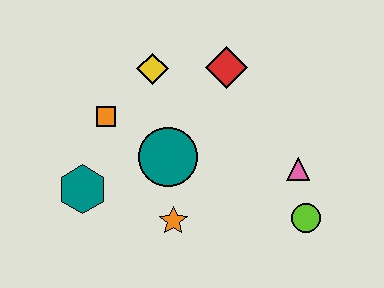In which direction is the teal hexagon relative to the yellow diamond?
The teal hexagon is below the yellow diamond.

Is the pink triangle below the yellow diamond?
Yes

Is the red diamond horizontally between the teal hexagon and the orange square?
No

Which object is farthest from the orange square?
The lime circle is farthest from the orange square.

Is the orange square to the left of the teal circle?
Yes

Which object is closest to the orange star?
The teal circle is closest to the orange star.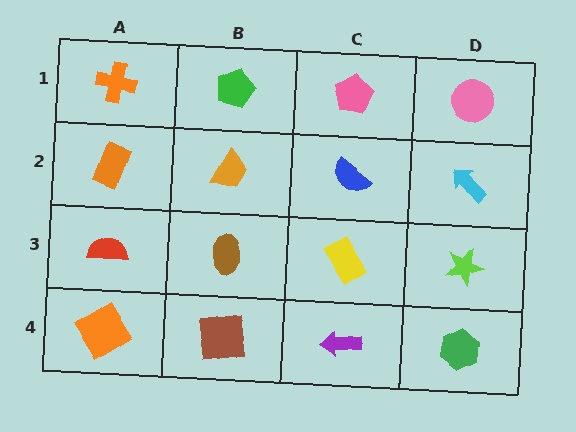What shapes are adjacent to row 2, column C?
A pink pentagon (row 1, column C), a yellow rectangle (row 3, column C), an orange trapezoid (row 2, column B), a cyan arrow (row 2, column D).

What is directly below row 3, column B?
A brown square.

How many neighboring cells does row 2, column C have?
4.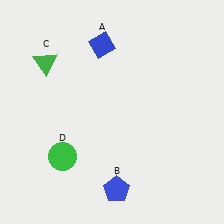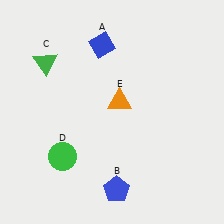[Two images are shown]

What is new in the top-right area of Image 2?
An orange triangle (E) was added in the top-right area of Image 2.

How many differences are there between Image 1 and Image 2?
There is 1 difference between the two images.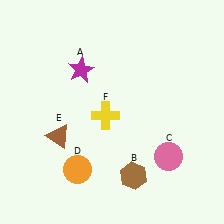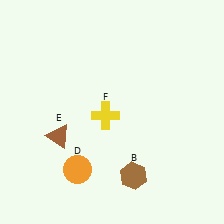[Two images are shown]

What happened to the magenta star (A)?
The magenta star (A) was removed in Image 2. It was in the top-left area of Image 1.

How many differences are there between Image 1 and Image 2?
There are 2 differences between the two images.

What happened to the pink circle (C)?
The pink circle (C) was removed in Image 2. It was in the bottom-right area of Image 1.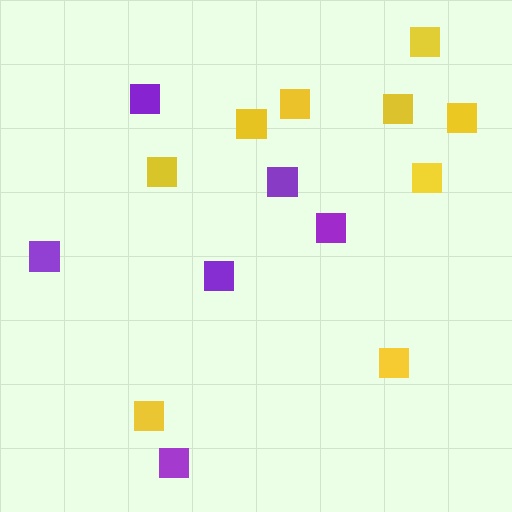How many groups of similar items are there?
There are 2 groups: one group of purple squares (6) and one group of yellow squares (9).